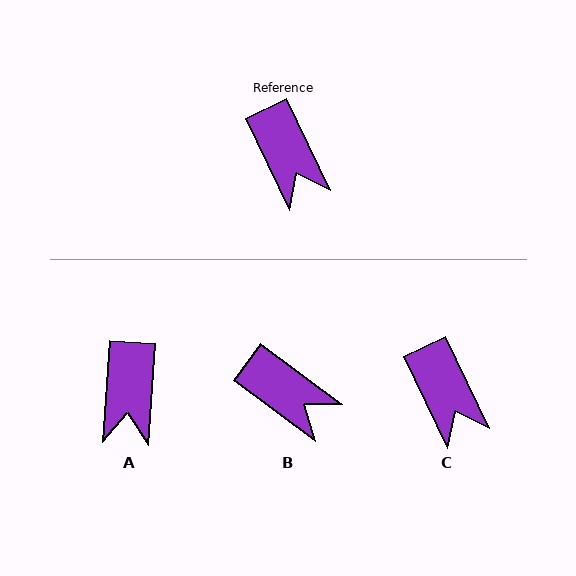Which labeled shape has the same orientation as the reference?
C.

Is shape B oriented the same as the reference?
No, it is off by about 28 degrees.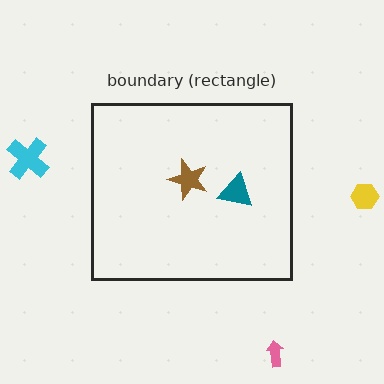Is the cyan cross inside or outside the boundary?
Outside.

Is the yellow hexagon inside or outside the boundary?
Outside.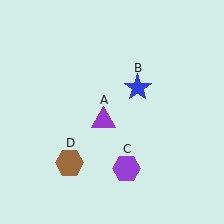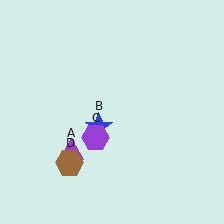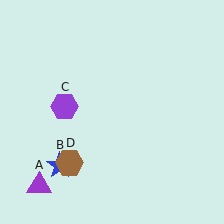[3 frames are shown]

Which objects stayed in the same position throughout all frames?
Brown hexagon (object D) remained stationary.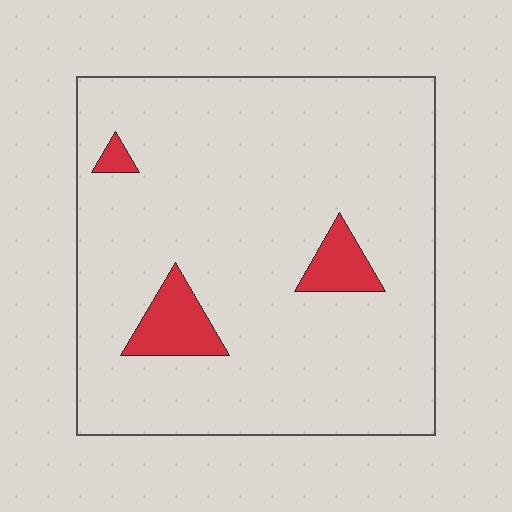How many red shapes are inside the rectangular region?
3.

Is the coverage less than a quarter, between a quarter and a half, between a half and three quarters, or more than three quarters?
Less than a quarter.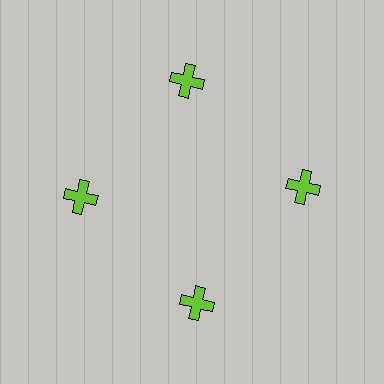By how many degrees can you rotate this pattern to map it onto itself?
The pattern maps onto itself every 90 degrees of rotation.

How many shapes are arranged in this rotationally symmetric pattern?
There are 4 shapes, arranged in 4 groups of 1.